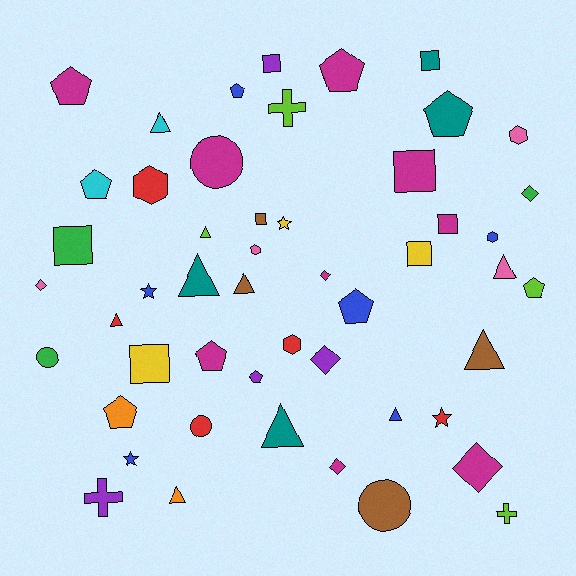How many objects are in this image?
There are 50 objects.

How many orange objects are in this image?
There are 2 orange objects.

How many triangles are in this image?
There are 10 triangles.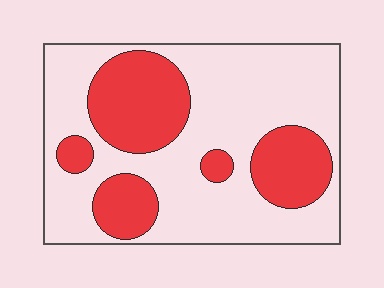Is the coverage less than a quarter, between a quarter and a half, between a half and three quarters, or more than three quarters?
Between a quarter and a half.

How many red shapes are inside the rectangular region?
5.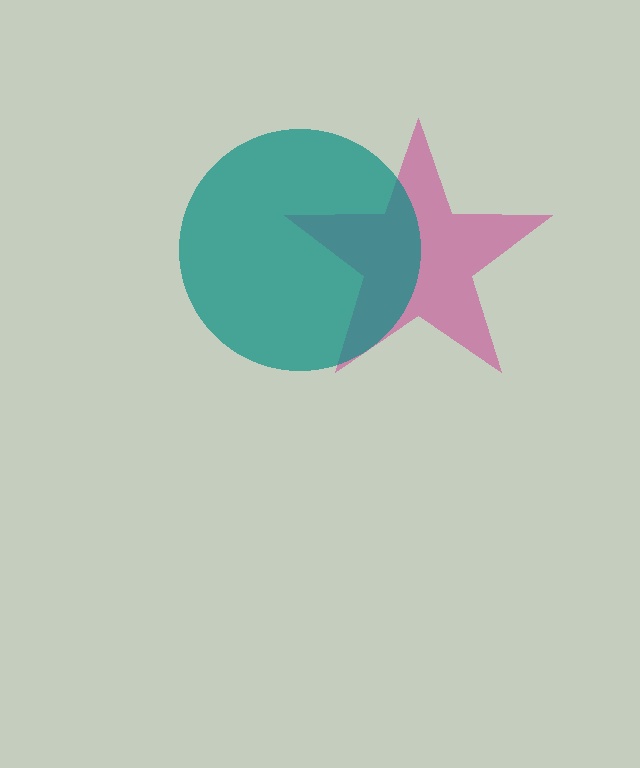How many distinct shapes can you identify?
There are 2 distinct shapes: a magenta star, a teal circle.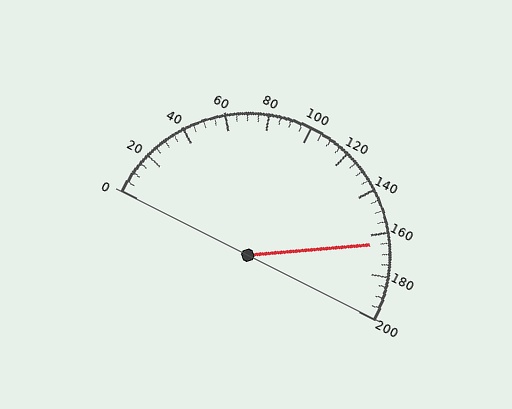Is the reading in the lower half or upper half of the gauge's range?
The reading is in the upper half of the range (0 to 200).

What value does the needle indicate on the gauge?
The needle indicates approximately 165.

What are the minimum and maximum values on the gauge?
The gauge ranges from 0 to 200.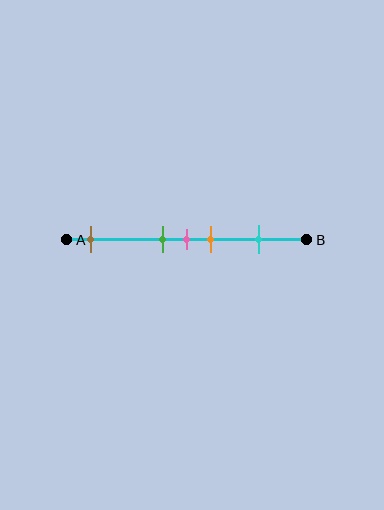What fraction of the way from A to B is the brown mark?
The brown mark is approximately 10% (0.1) of the way from A to B.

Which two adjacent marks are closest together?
The green and pink marks are the closest adjacent pair.